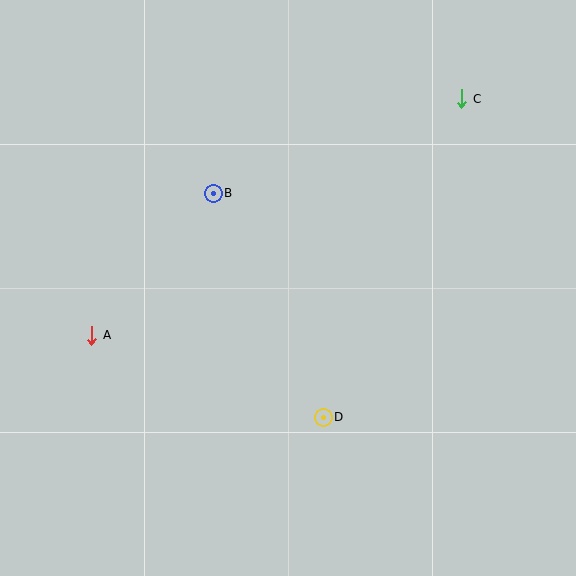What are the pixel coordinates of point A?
Point A is at (92, 335).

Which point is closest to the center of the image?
Point B at (213, 193) is closest to the center.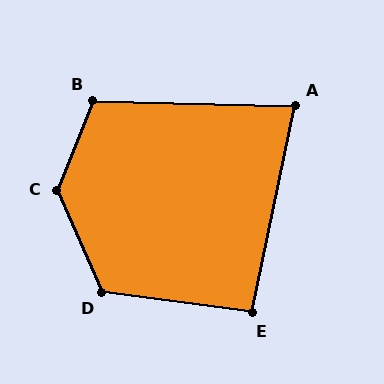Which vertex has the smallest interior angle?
A, at approximately 80 degrees.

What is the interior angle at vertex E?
Approximately 94 degrees (approximately right).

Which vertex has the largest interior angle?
C, at approximately 134 degrees.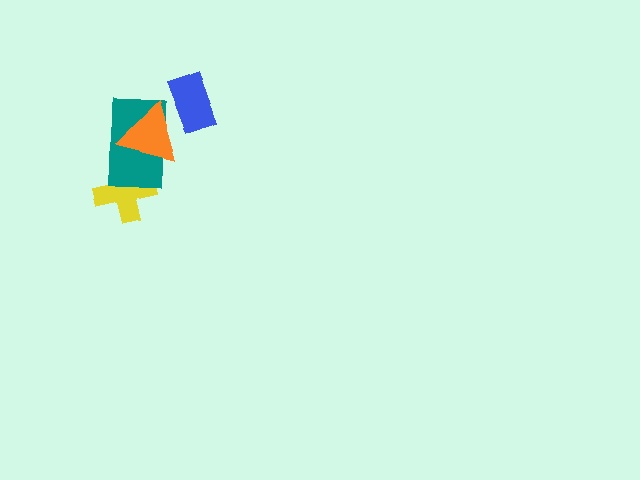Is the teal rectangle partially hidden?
Yes, it is partially covered by another shape.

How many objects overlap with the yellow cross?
1 object overlaps with the yellow cross.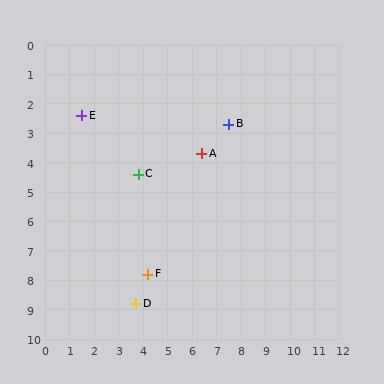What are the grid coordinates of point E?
Point E is at approximately (1.5, 2.4).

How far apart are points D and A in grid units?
Points D and A are about 5.8 grid units apart.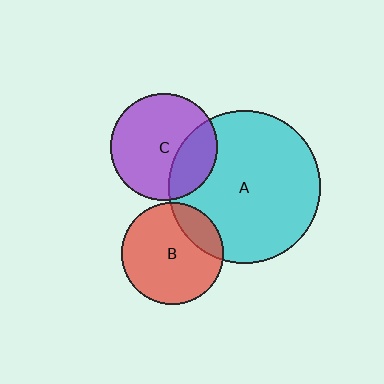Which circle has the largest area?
Circle A (cyan).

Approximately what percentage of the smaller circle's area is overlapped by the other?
Approximately 20%.